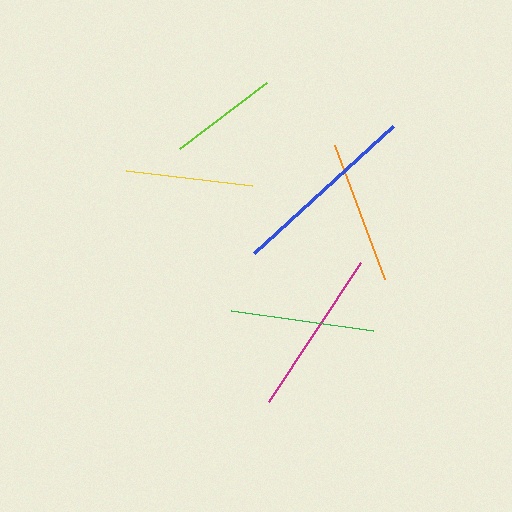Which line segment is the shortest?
The lime line is the shortest at approximately 108 pixels.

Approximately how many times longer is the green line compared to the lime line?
The green line is approximately 1.3 times the length of the lime line.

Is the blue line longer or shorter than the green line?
The blue line is longer than the green line.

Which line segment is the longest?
The blue line is the longest at approximately 188 pixels.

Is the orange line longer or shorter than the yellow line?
The orange line is longer than the yellow line.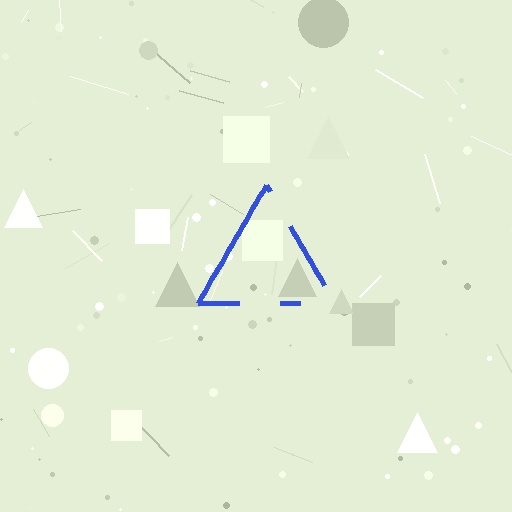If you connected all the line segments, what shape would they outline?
They would outline a triangle.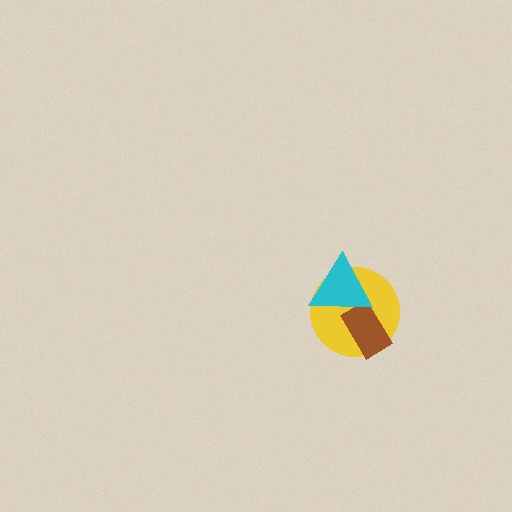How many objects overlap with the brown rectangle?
2 objects overlap with the brown rectangle.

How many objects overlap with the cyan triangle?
2 objects overlap with the cyan triangle.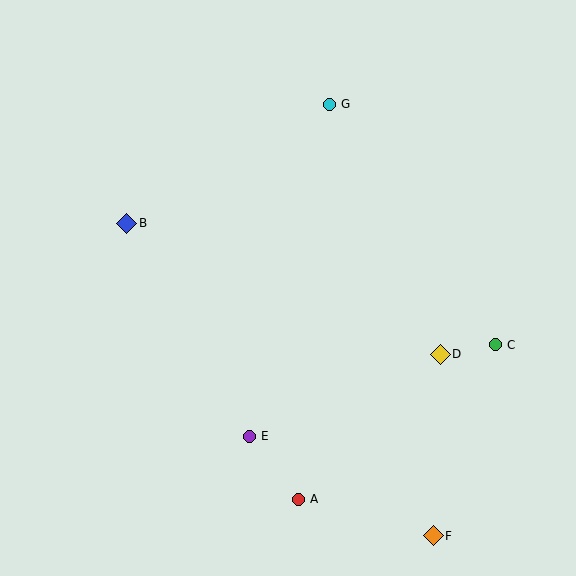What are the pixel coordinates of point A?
Point A is at (298, 499).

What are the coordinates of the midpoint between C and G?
The midpoint between C and G is at (412, 224).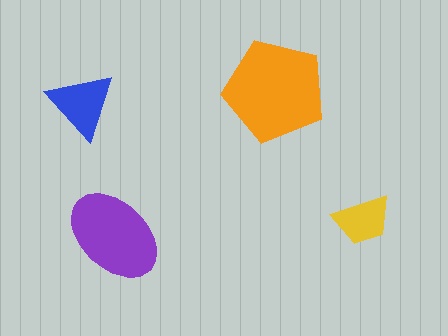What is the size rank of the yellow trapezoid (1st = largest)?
4th.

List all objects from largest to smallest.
The orange pentagon, the purple ellipse, the blue triangle, the yellow trapezoid.